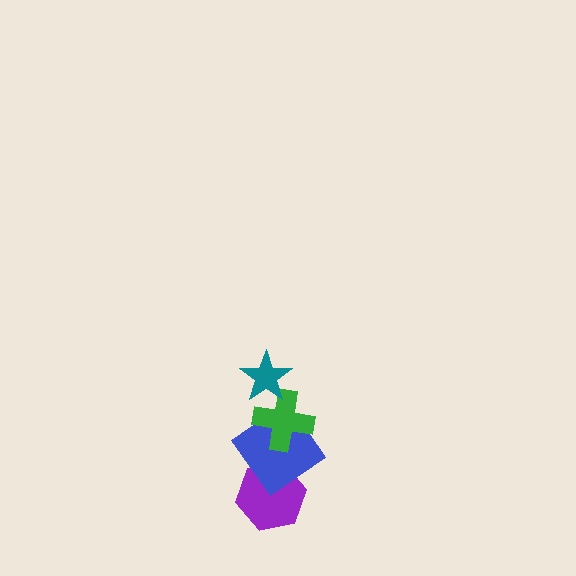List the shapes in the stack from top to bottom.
From top to bottom: the teal star, the green cross, the blue diamond, the purple hexagon.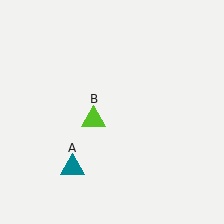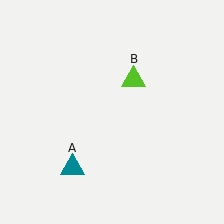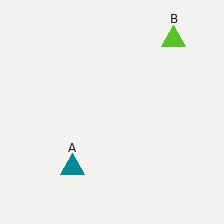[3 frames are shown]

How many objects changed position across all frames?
1 object changed position: lime triangle (object B).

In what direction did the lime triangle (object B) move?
The lime triangle (object B) moved up and to the right.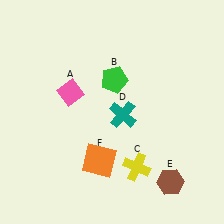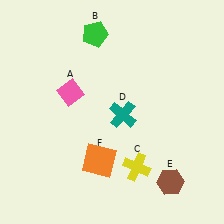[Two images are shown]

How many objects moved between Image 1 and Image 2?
1 object moved between the two images.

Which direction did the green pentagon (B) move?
The green pentagon (B) moved up.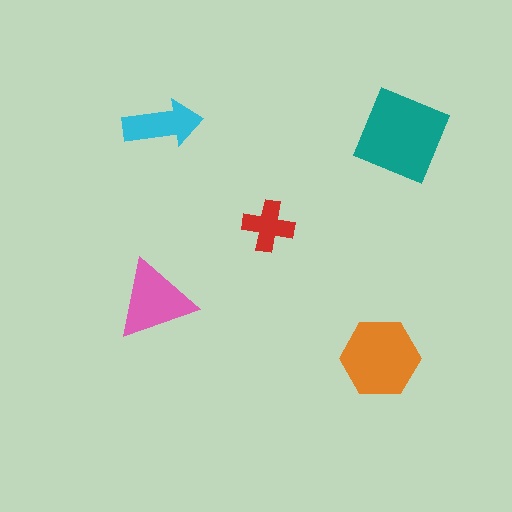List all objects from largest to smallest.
The teal diamond, the orange hexagon, the pink triangle, the cyan arrow, the red cross.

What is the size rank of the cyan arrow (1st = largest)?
4th.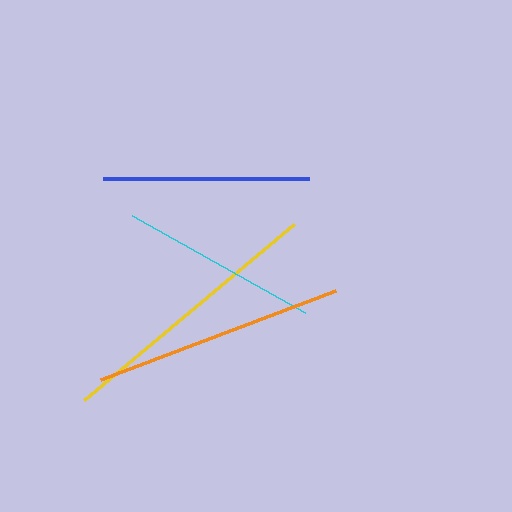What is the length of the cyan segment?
The cyan segment is approximately 198 pixels long.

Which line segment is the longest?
The yellow line is the longest at approximately 274 pixels.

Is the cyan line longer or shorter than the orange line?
The orange line is longer than the cyan line.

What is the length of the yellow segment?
The yellow segment is approximately 274 pixels long.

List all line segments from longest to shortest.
From longest to shortest: yellow, orange, blue, cyan.